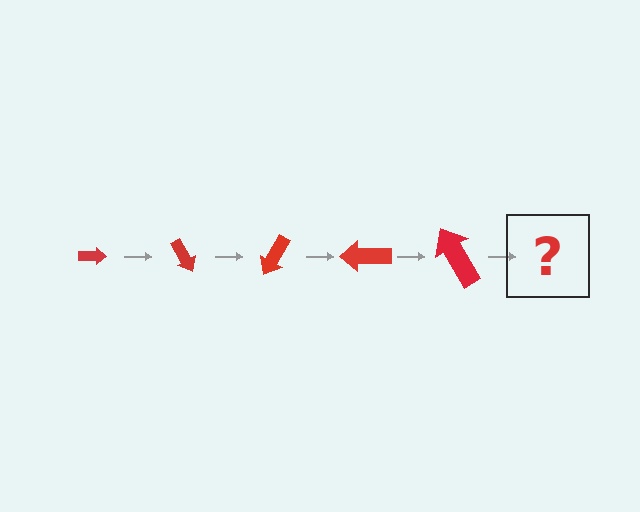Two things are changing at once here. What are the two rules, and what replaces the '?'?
The two rules are that the arrow grows larger each step and it rotates 60 degrees each step. The '?' should be an arrow, larger than the previous one and rotated 300 degrees from the start.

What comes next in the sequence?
The next element should be an arrow, larger than the previous one and rotated 300 degrees from the start.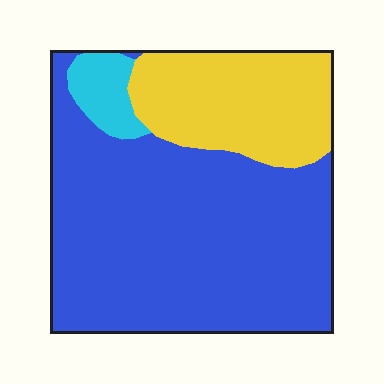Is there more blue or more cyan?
Blue.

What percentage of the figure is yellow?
Yellow takes up between a sixth and a third of the figure.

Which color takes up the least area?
Cyan, at roughly 5%.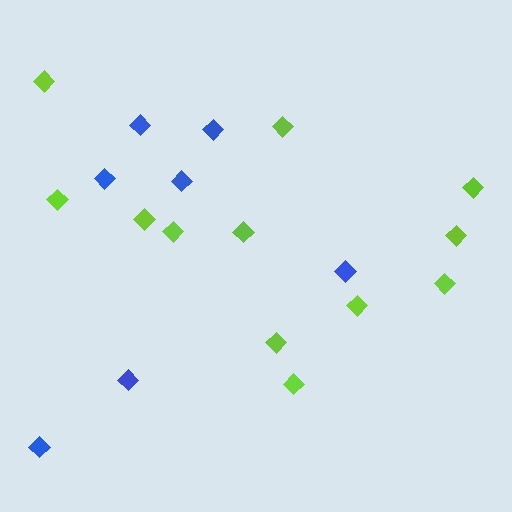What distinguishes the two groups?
There are 2 groups: one group of lime diamonds (12) and one group of blue diamonds (7).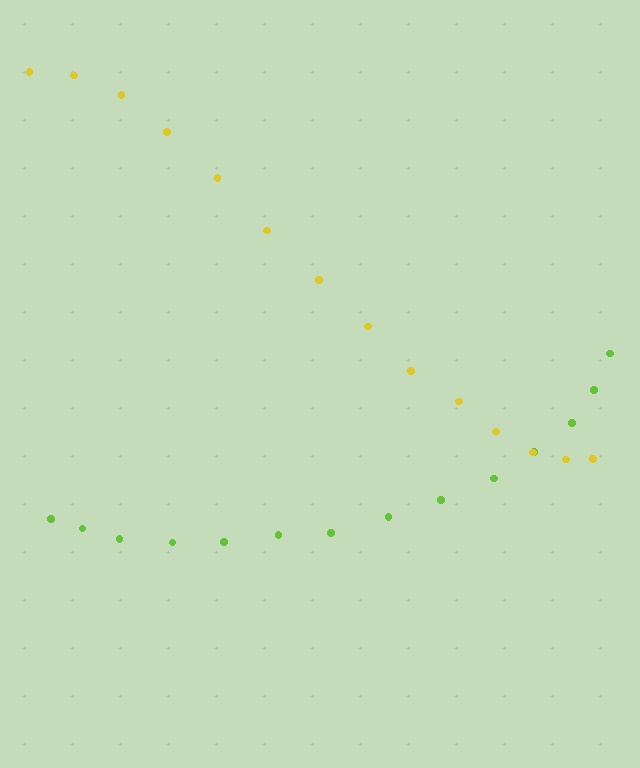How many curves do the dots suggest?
There are 2 distinct paths.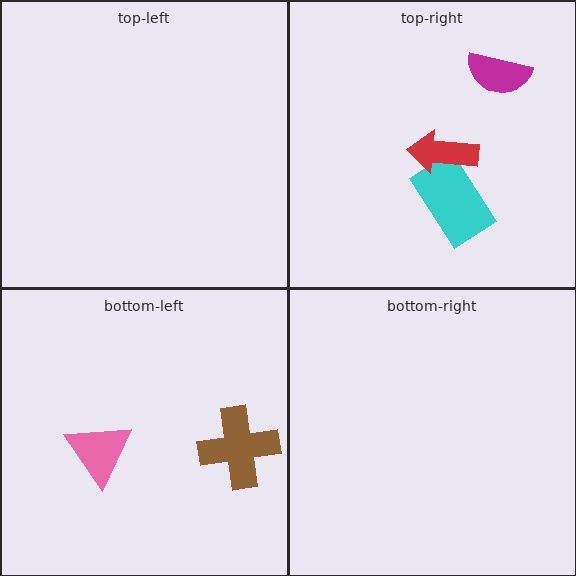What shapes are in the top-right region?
The cyan rectangle, the magenta semicircle, the red arrow.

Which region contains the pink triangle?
The bottom-left region.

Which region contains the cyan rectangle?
The top-right region.